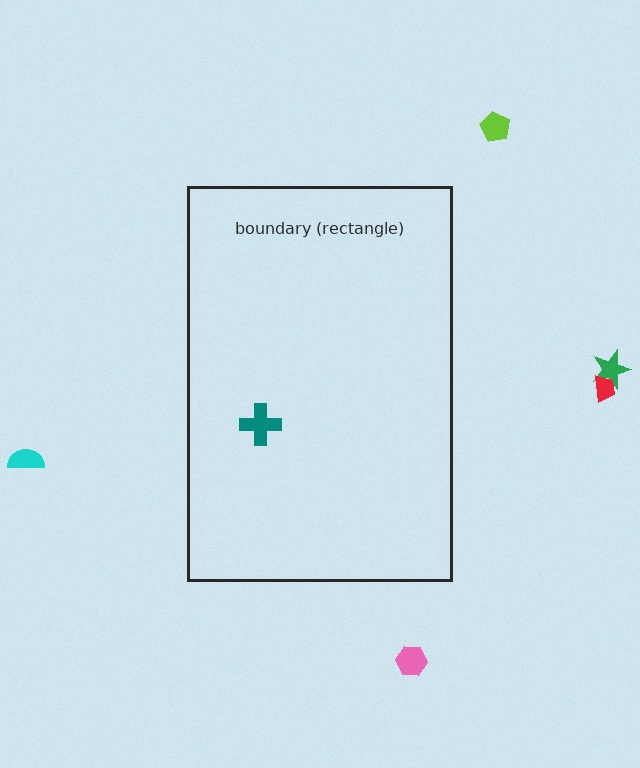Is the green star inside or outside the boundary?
Outside.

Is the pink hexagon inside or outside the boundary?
Outside.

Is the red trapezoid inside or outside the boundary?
Outside.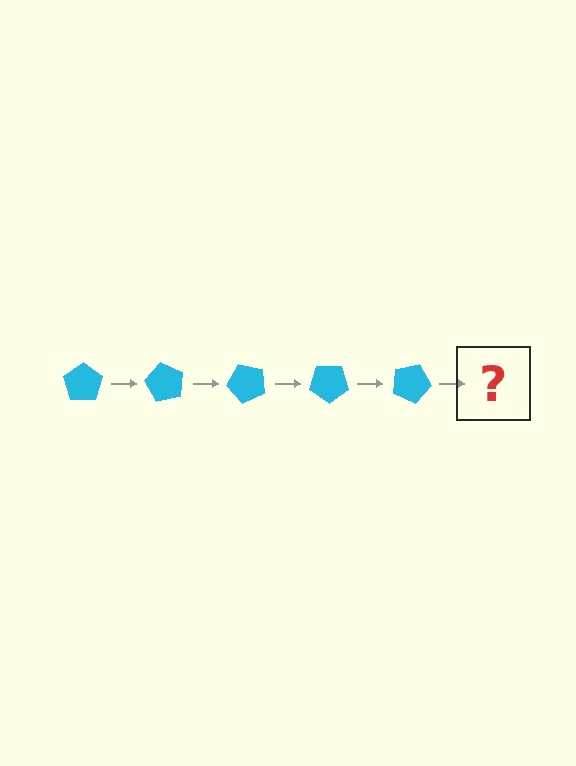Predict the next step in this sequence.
The next step is a cyan pentagon rotated 300 degrees.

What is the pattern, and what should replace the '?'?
The pattern is that the pentagon rotates 60 degrees each step. The '?' should be a cyan pentagon rotated 300 degrees.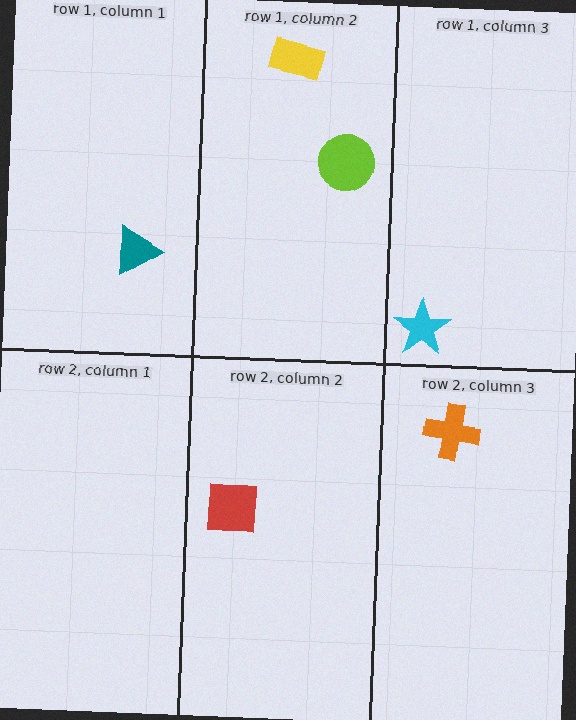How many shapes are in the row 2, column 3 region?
1.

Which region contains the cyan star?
The row 1, column 3 region.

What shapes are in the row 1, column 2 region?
The lime circle, the yellow rectangle.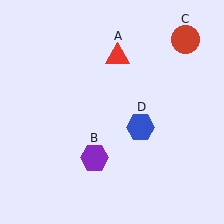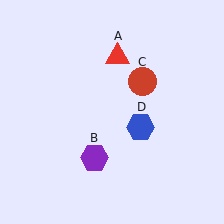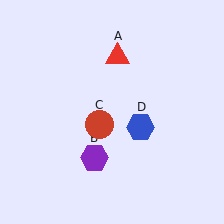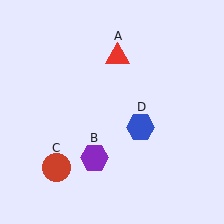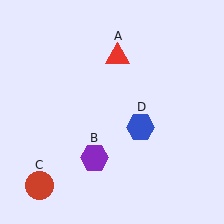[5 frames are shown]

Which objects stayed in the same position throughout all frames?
Red triangle (object A) and purple hexagon (object B) and blue hexagon (object D) remained stationary.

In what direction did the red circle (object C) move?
The red circle (object C) moved down and to the left.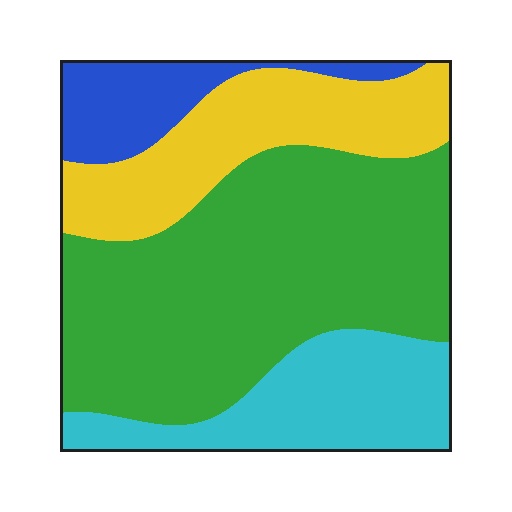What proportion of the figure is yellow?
Yellow covers roughly 20% of the figure.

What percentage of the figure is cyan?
Cyan covers 19% of the figure.